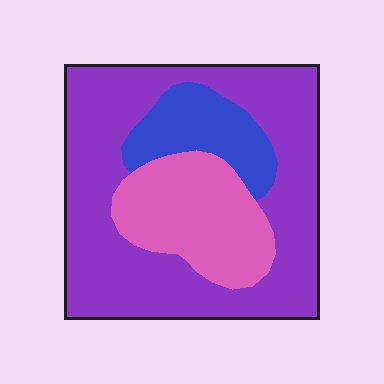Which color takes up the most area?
Purple, at roughly 60%.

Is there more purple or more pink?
Purple.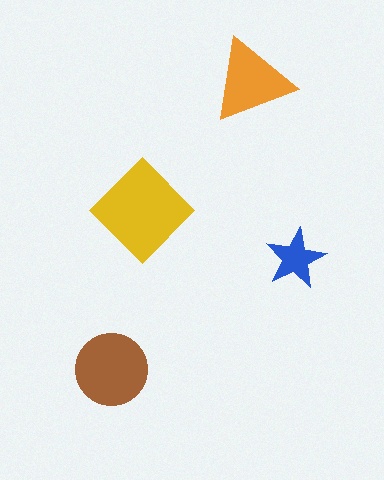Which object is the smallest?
The blue star.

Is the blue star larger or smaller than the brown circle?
Smaller.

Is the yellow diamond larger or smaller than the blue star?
Larger.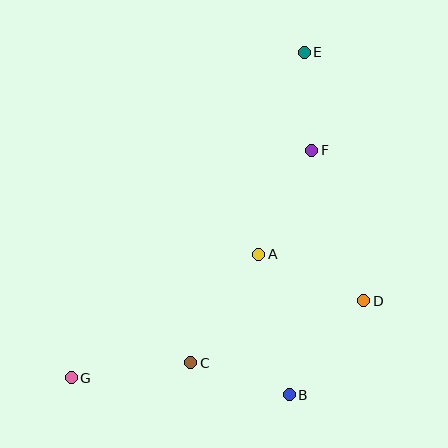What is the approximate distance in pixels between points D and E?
The distance between D and E is approximately 255 pixels.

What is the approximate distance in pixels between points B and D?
The distance between B and D is approximately 120 pixels.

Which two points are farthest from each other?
Points E and G are farthest from each other.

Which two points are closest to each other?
Points E and F are closest to each other.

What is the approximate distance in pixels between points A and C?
The distance between A and C is approximately 128 pixels.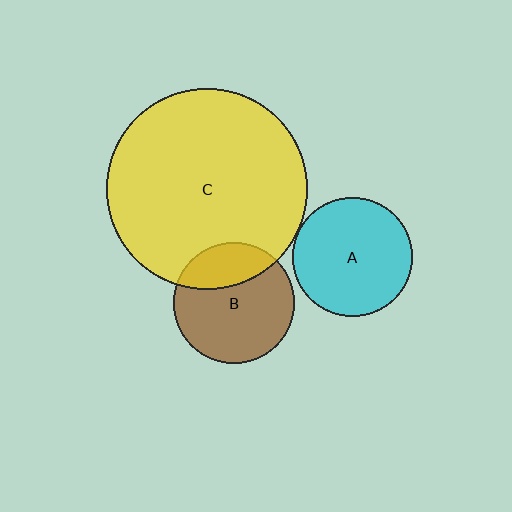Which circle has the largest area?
Circle C (yellow).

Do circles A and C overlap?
Yes.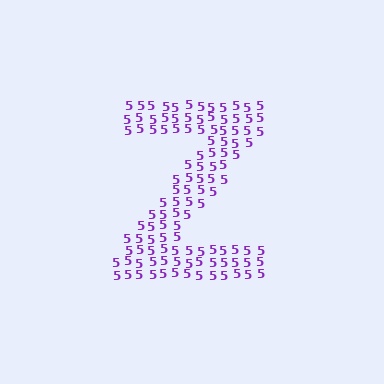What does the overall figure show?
The overall figure shows the letter Z.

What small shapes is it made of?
It is made of small digit 5's.